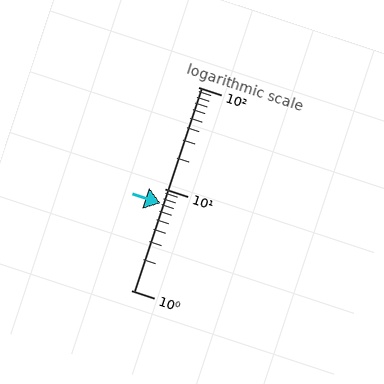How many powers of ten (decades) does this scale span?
The scale spans 2 decades, from 1 to 100.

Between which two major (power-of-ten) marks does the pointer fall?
The pointer is between 1 and 10.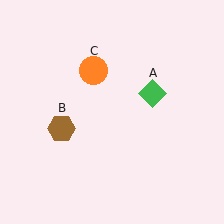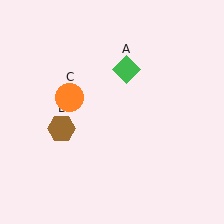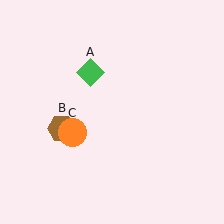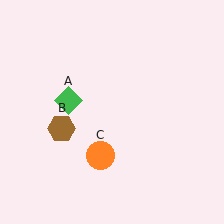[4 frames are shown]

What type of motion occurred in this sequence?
The green diamond (object A), orange circle (object C) rotated counterclockwise around the center of the scene.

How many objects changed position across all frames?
2 objects changed position: green diamond (object A), orange circle (object C).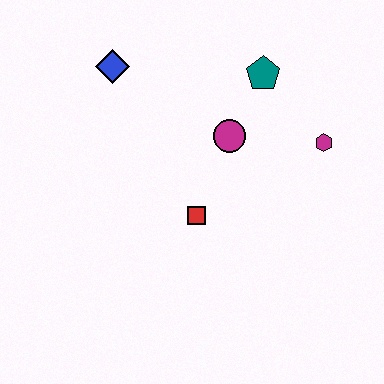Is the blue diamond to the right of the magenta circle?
No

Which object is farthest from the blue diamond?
The magenta hexagon is farthest from the blue diamond.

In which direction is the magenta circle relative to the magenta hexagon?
The magenta circle is to the left of the magenta hexagon.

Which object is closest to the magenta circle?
The teal pentagon is closest to the magenta circle.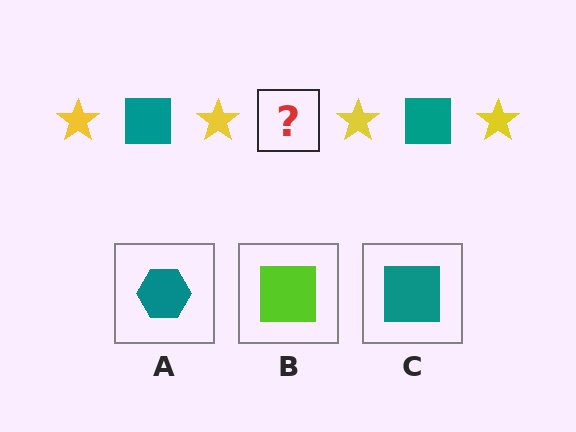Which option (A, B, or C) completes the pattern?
C.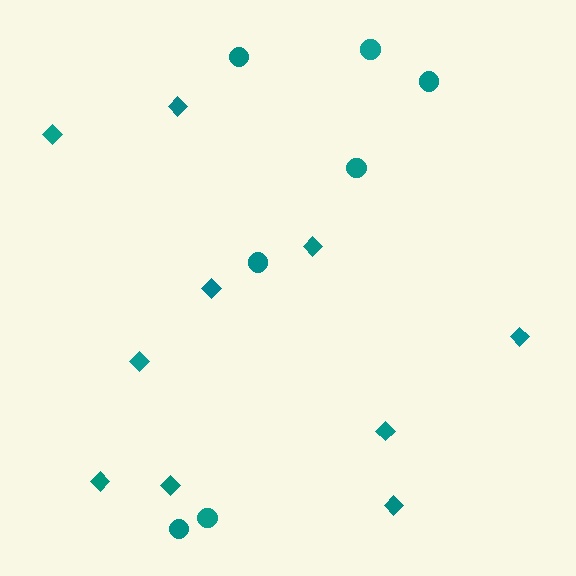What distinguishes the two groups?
There are 2 groups: one group of circles (7) and one group of diamonds (10).